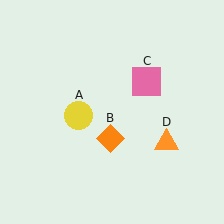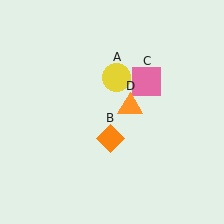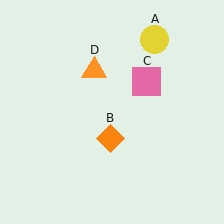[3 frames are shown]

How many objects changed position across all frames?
2 objects changed position: yellow circle (object A), orange triangle (object D).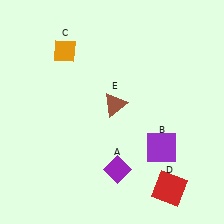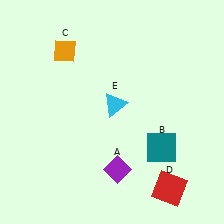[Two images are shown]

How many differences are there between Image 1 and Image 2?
There are 2 differences between the two images.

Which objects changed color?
B changed from purple to teal. E changed from brown to cyan.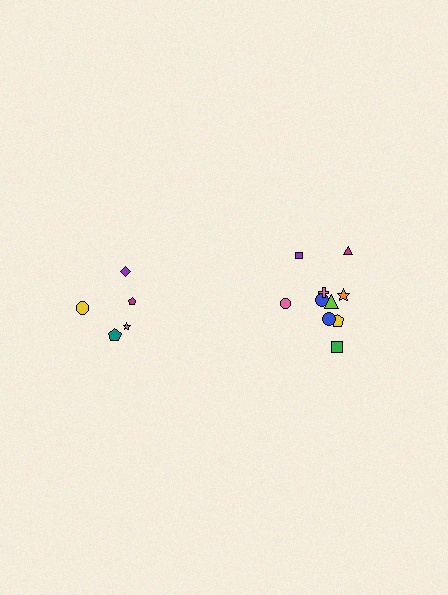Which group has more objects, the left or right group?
The right group.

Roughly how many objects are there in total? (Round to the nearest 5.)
Roughly 15 objects in total.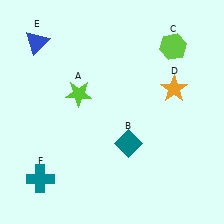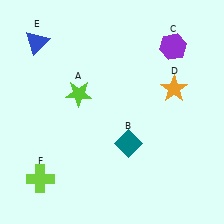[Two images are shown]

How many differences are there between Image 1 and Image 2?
There are 2 differences between the two images.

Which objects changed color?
C changed from lime to purple. F changed from teal to lime.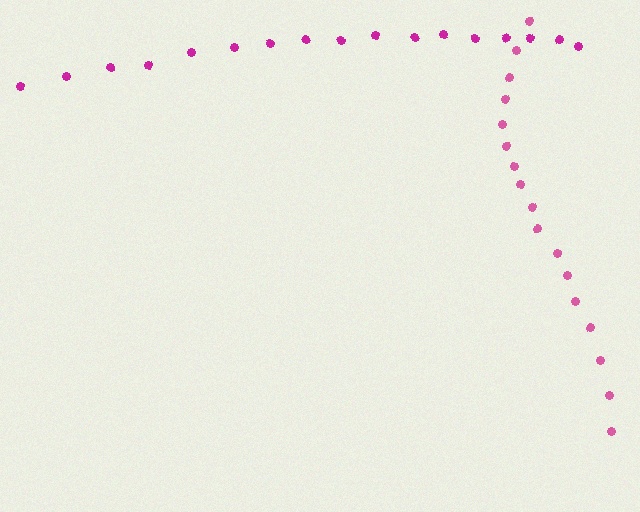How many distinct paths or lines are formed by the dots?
There are 2 distinct paths.